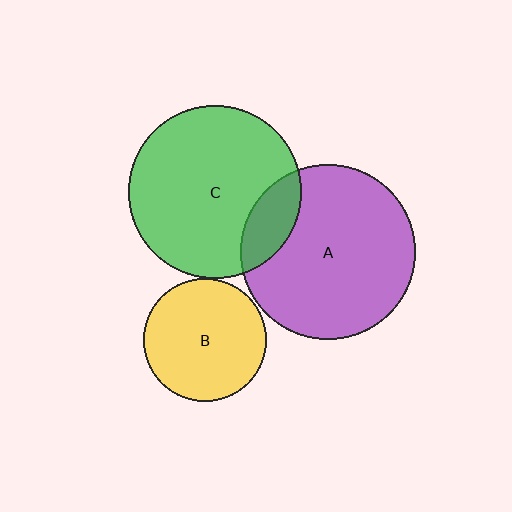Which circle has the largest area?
Circle A (purple).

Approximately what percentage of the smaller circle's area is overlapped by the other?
Approximately 15%.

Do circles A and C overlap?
Yes.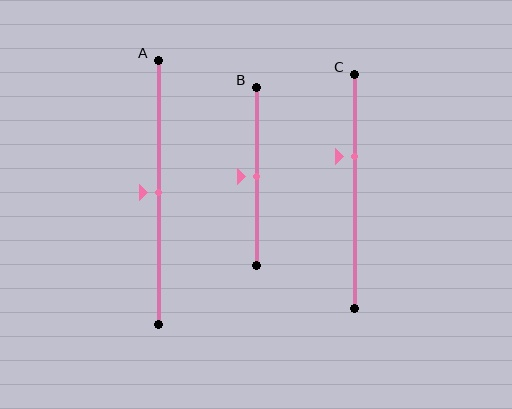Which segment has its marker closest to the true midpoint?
Segment A has its marker closest to the true midpoint.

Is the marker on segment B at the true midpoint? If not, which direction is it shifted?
Yes, the marker on segment B is at the true midpoint.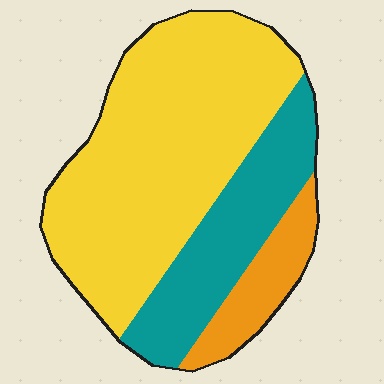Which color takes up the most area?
Yellow, at roughly 60%.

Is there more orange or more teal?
Teal.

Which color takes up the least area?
Orange, at roughly 10%.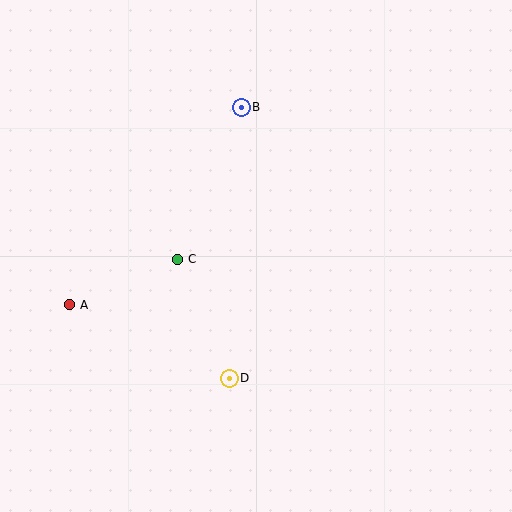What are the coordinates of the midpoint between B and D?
The midpoint between B and D is at (235, 243).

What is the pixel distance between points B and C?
The distance between B and C is 165 pixels.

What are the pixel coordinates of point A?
Point A is at (69, 305).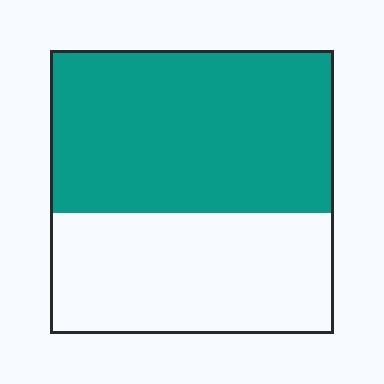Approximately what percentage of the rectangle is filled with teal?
Approximately 55%.